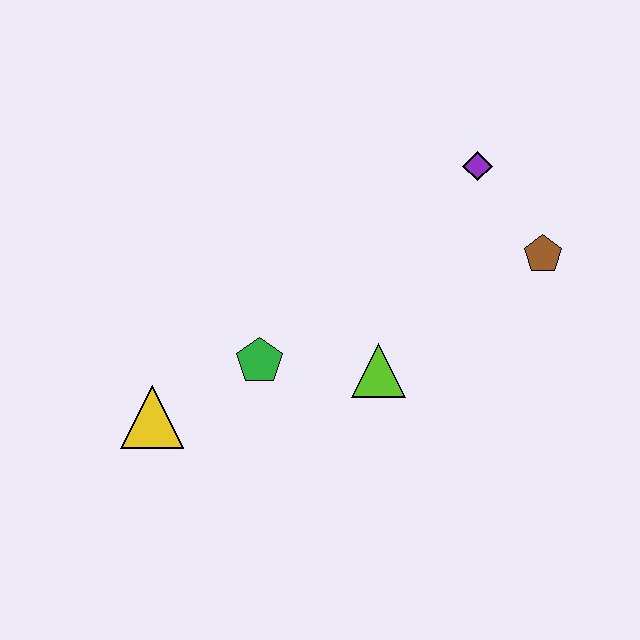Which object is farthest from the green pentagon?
The brown pentagon is farthest from the green pentagon.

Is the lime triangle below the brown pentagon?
Yes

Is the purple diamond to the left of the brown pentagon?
Yes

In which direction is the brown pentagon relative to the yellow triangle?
The brown pentagon is to the right of the yellow triangle.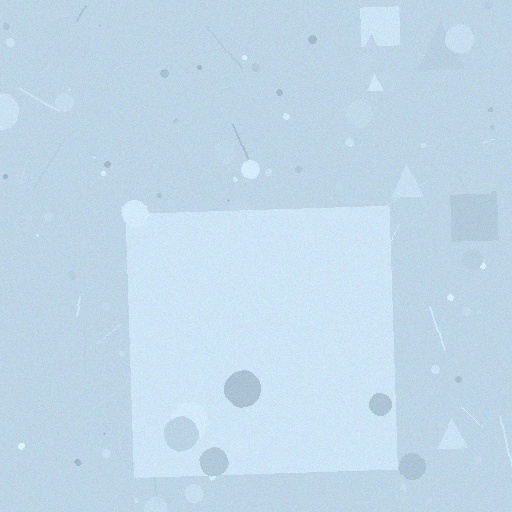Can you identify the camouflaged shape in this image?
The camouflaged shape is a square.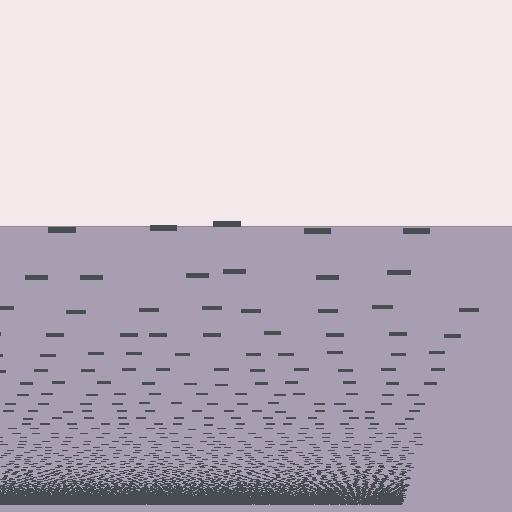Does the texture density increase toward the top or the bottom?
Density increases toward the bottom.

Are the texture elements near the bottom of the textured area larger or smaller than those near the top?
Smaller. The gradient is inverted — elements near the bottom are smaller and denser.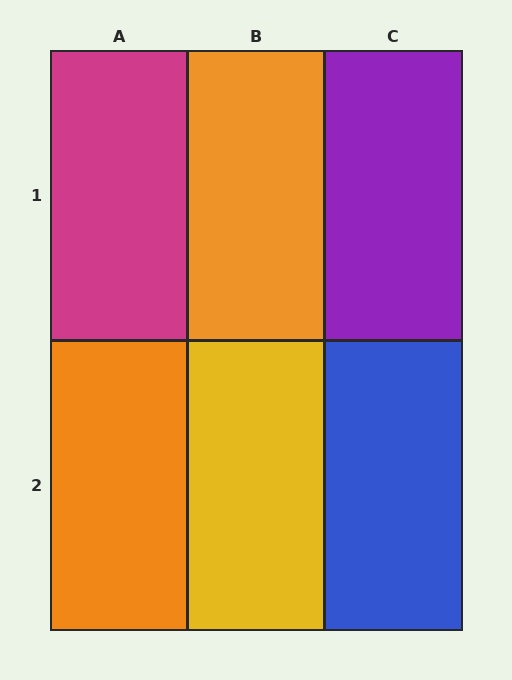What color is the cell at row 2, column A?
Orange.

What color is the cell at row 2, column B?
Yellow.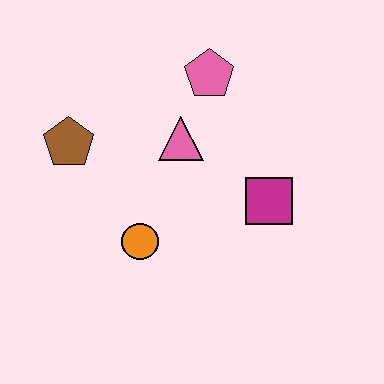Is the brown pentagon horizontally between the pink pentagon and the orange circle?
No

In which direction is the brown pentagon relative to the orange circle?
The brown pentagon is above the orange circle.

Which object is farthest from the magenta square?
The brown pentagon is farthest from the magenta square.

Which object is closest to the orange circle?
The pink triangle is closest to the orange circle.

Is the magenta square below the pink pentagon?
Yes